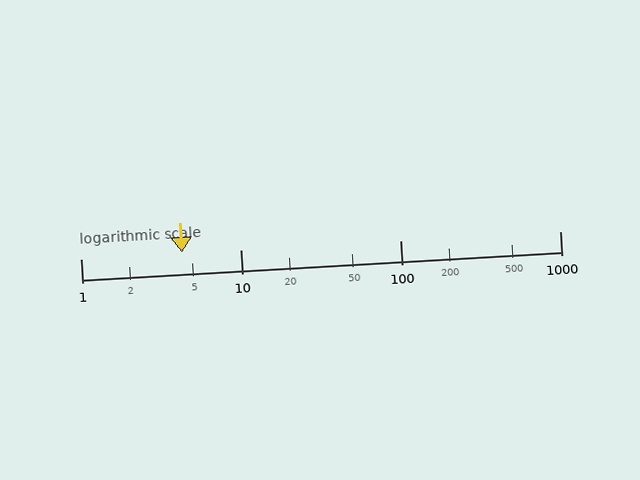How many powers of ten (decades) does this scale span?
The scale spans 3 decades, from 1 to 1000.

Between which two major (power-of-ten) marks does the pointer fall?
The pointer is between 1 and 10.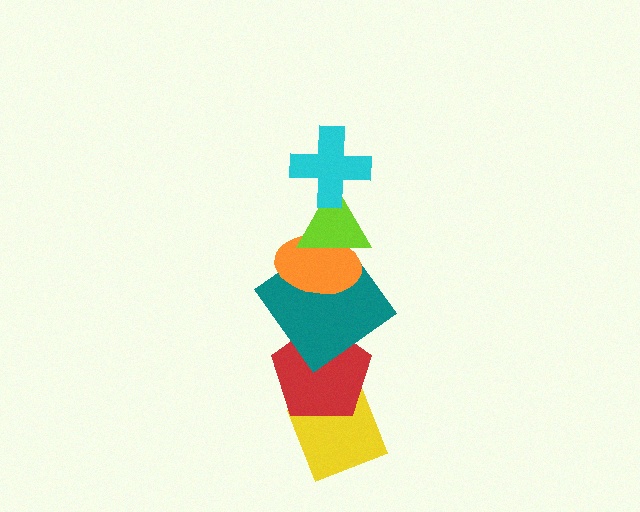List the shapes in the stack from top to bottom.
From top to bottom: the cyan cross, the lime triangle, the orange ellipse, the teal diamond, the red pentagon, the yellow diamond.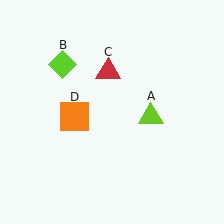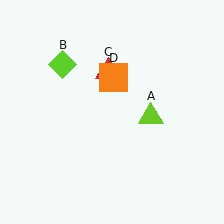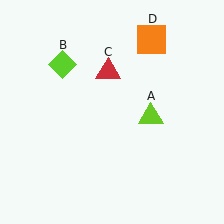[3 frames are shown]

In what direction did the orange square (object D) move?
The orange square (object D) moved up and to the right.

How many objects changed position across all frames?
1 object changed position: orange square (object D).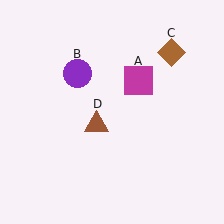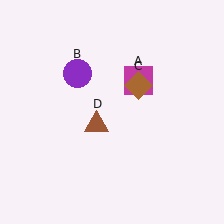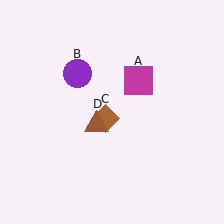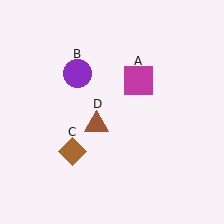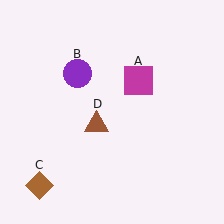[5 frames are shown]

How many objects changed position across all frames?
1 object changed position: brown diamond (object C).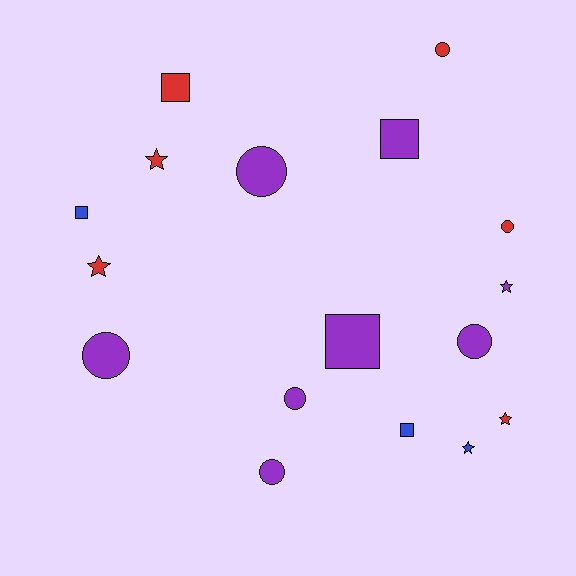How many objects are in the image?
There are 17 objects.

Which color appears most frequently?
Purple, with 8 objects.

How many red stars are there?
There are 3 red stars.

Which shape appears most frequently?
Circle, with 7 objects.